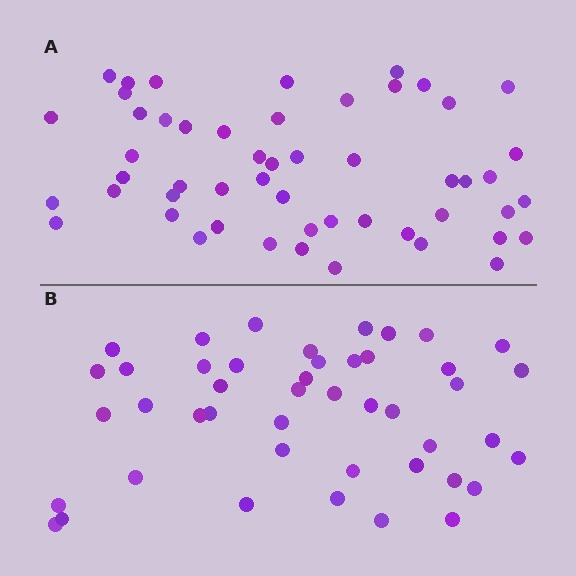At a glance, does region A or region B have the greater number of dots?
Region A (the top region) has more dots.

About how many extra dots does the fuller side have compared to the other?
Region A has roughly 8 or so more dots than region B.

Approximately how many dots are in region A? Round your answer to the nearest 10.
About 50 dots. (The exact count is 52, which rounds to 50.)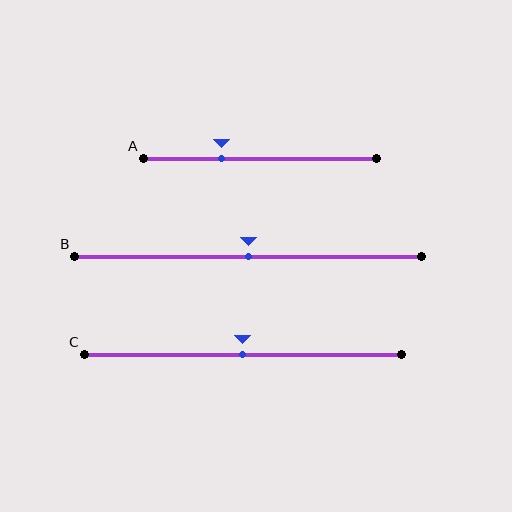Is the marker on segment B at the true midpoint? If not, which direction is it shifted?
Yes, the marker on segment B is at the true midpoint.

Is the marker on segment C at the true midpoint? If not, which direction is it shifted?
Yes, the marker on segment C is at the true midpoint.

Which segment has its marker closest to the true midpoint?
Segment B has its marker closest to the true midpoint.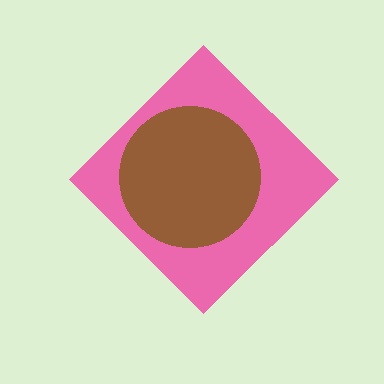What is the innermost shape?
The brown circle.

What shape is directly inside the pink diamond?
The brown circle.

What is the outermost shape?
The pink diamond.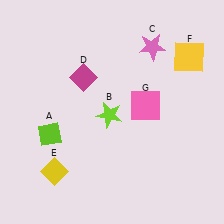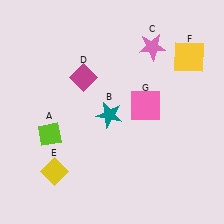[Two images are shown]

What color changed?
The star (B) changed from lime in Image 1 to teal in Image 2.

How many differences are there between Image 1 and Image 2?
There is 1 difference between the two images.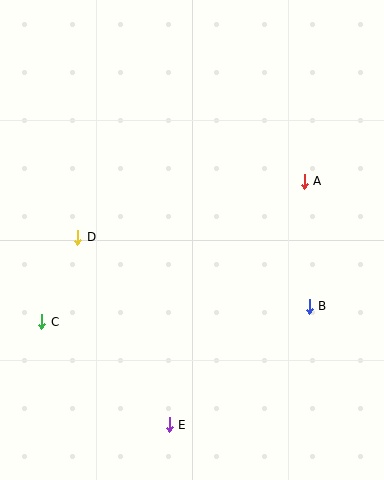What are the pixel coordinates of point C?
Point C is at (42, 322).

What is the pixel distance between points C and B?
The distance between C and B is 268 pixels.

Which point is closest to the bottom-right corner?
Point B is closest to the bottom-right corner.